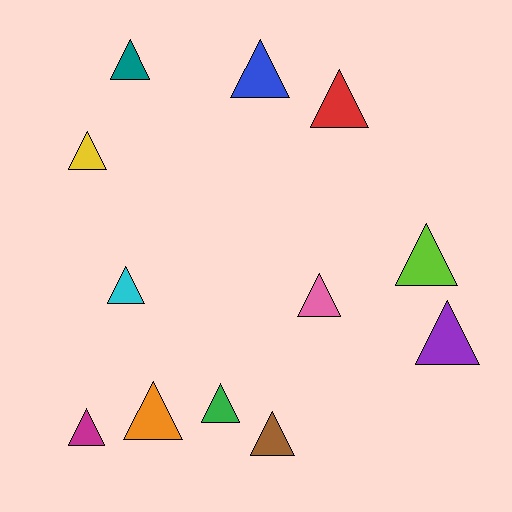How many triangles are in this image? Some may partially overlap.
There are 12 triangles.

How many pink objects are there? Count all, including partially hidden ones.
There is 1 pink object.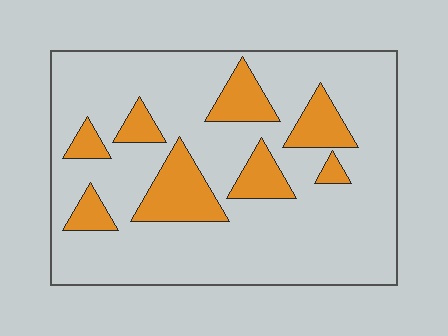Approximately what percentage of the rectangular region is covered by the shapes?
Approximately 20%.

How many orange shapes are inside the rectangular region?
8.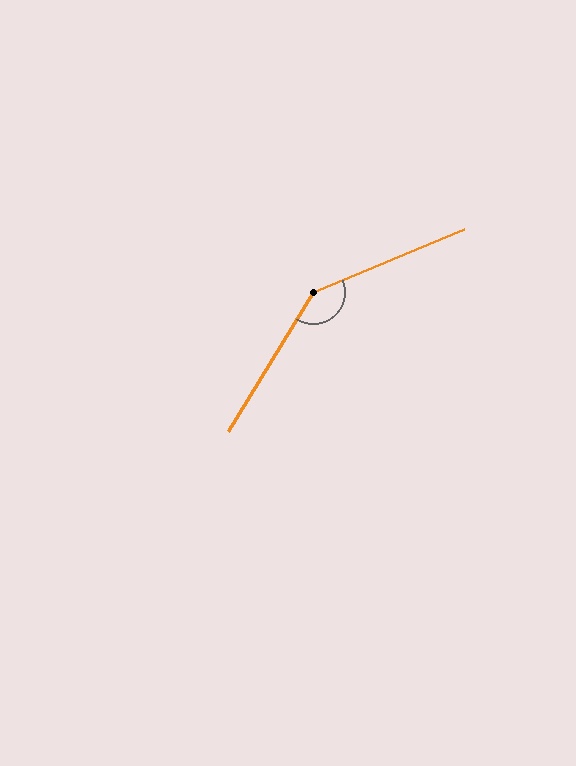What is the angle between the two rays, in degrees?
Approximately 144 degrees.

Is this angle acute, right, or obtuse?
It is obtuse.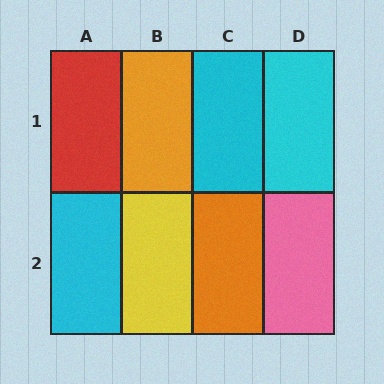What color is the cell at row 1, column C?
Cyan.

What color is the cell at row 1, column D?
Cyan.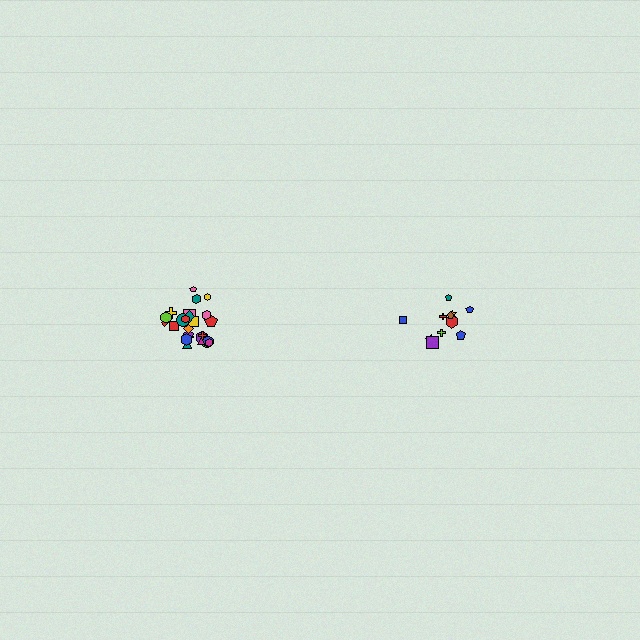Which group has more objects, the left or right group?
The left group.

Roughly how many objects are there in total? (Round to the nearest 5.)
Roughly 35 objects in total.